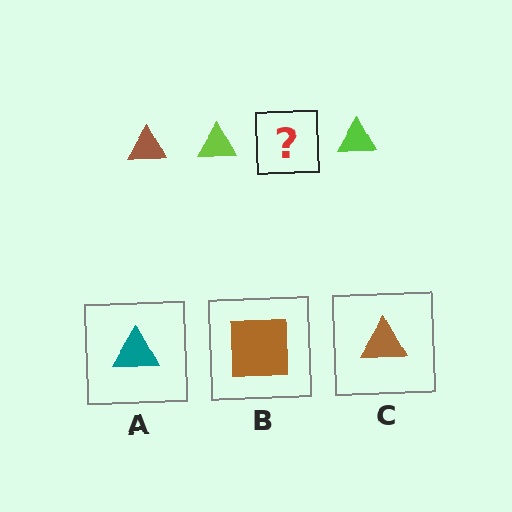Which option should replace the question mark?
Option C.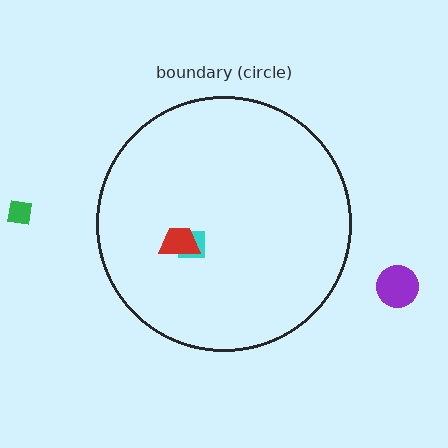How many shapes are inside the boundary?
2 inside, 2 outside.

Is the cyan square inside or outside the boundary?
Inside.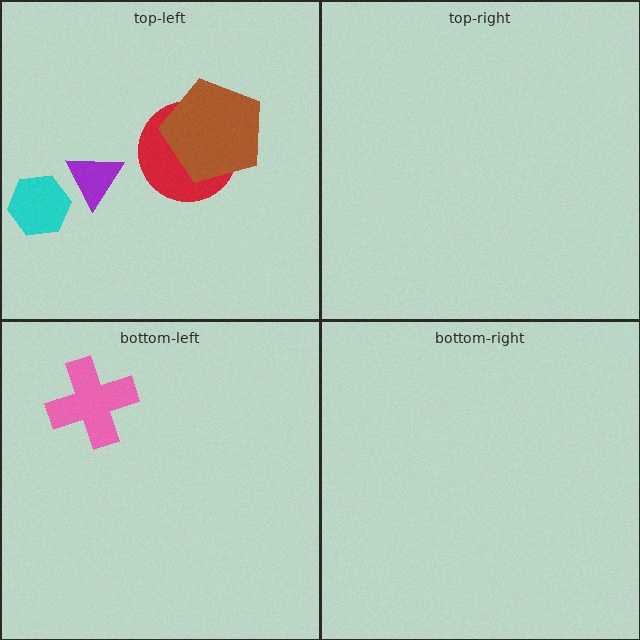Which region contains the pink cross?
The bottom-left region.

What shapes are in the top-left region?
The red circle, the purple triangle, the cyan hexagon, the brown pentagon.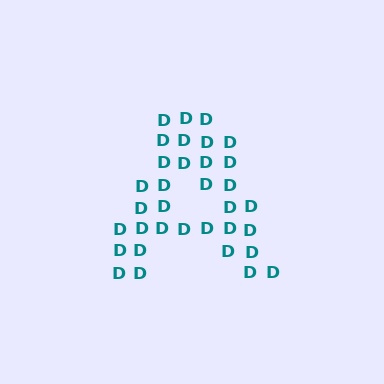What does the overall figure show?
The overall figure shows the letter A.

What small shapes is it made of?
It is made of small letter D's.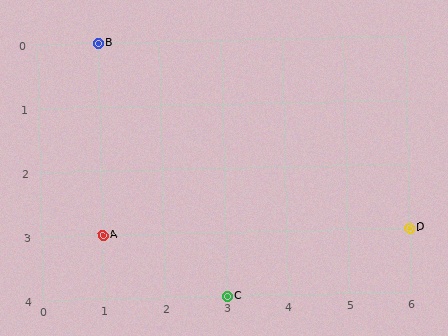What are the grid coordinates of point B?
Point B is at grid coordinates (1, 0).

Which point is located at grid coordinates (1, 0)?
Point B is at (1, 0).